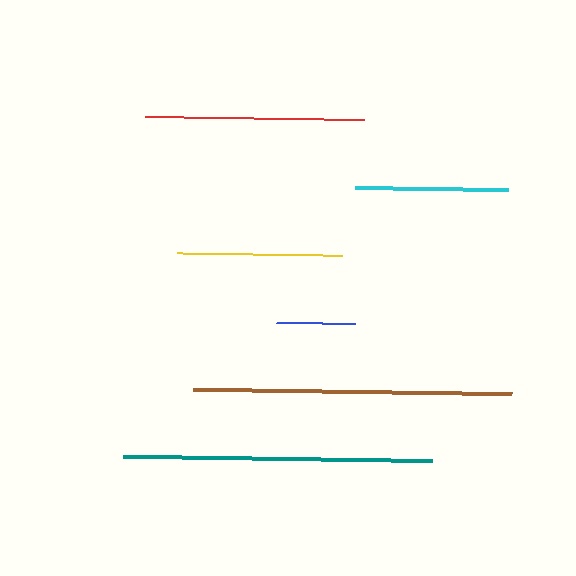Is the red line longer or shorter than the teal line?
The teal line is longer than the red line.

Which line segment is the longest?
The brown line is the longest at approximately 318 pixels.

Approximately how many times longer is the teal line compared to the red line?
The teal line is approximately 1.4 times the length of the red line.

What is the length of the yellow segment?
The yellow segment is approximately 165 pixels long.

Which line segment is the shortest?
The blue line is the shortest at approximately 79 pixels.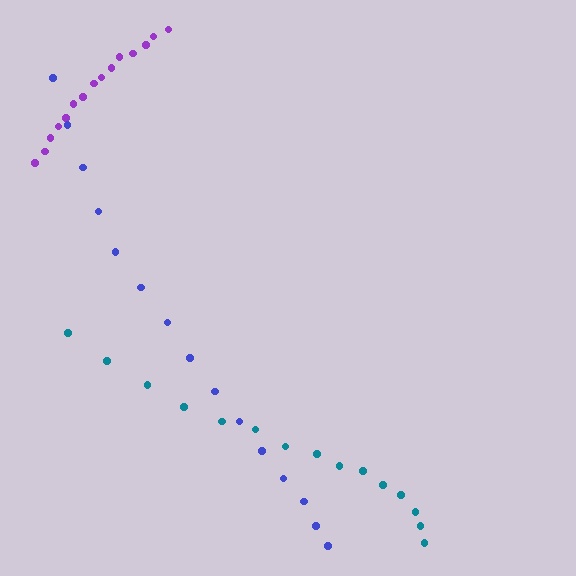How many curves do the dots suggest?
There are 3 distinct paths.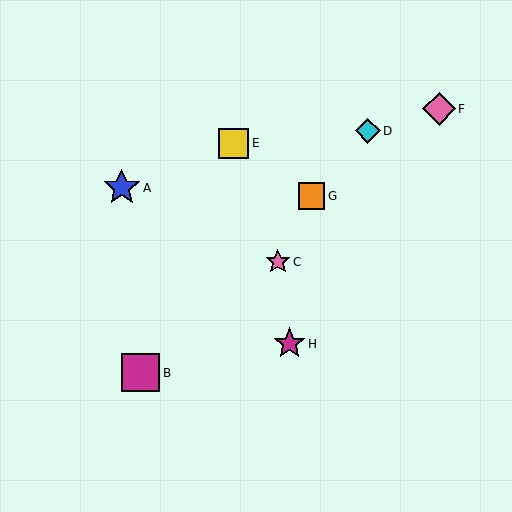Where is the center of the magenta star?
The center of the magenta star is at (290, 344).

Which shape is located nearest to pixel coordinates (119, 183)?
The blue star (labeled A) at (122, 188) is nearest to that location.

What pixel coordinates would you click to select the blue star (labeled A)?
Click at (122, 188) to select the blue star A.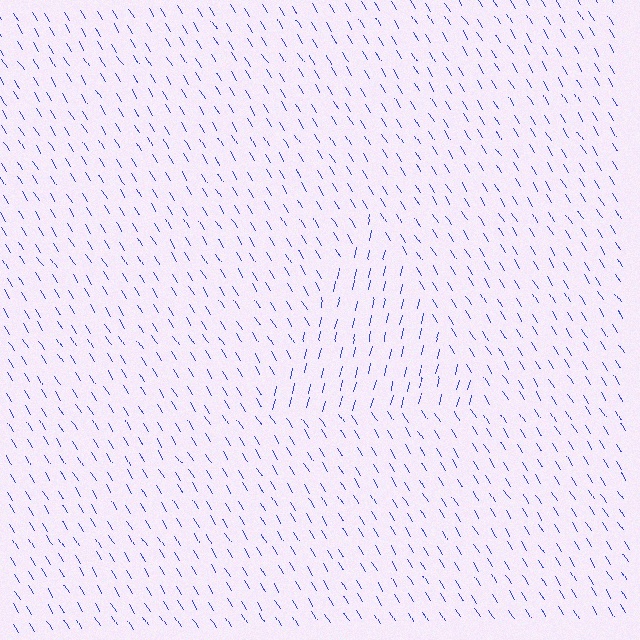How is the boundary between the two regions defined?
The boundary is defined purely by a change in line orientation (approximately 45 degrees difference). All lines are the same color and thickness.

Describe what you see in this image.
The image is filled with small blue line segments. A triangle region in the image has lines oriented differently from the surrounding lines, creating a visible texture boundary.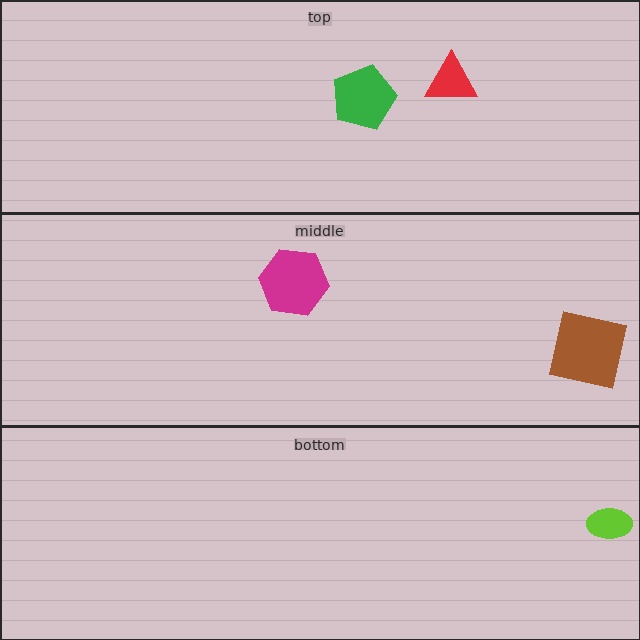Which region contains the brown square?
The middle region.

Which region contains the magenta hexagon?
The middle region.